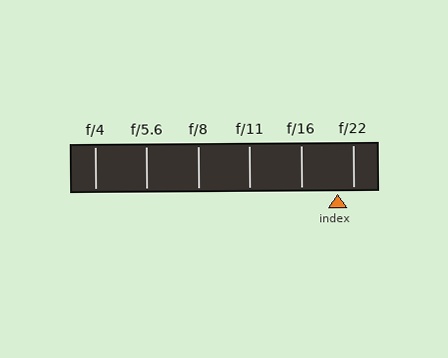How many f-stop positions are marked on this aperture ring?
There are 6 f-stop positions marked.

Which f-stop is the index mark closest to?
The index mark is closest to f/22.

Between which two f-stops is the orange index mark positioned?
The index mark is between f/16 and f/22.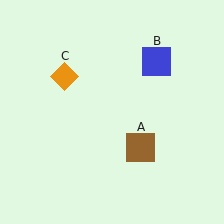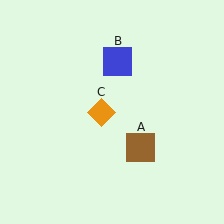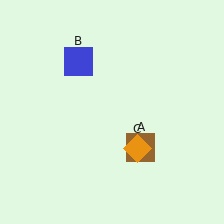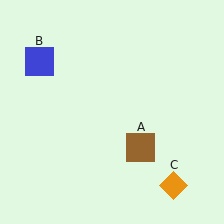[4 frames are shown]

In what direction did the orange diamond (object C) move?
The orange diamond (object C) moved down and to the right.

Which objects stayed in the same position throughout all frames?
Brown square (object A) remained stationary.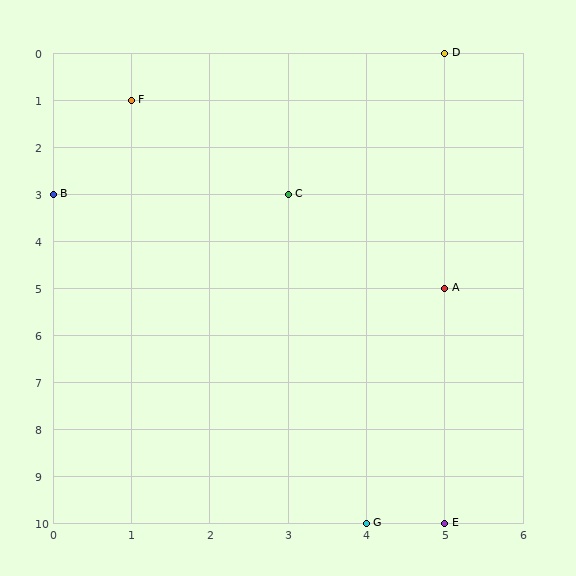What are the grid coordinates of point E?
Point E is at grid coordinates (5, 10).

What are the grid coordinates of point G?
Point G is at grid coordinates (4, 10).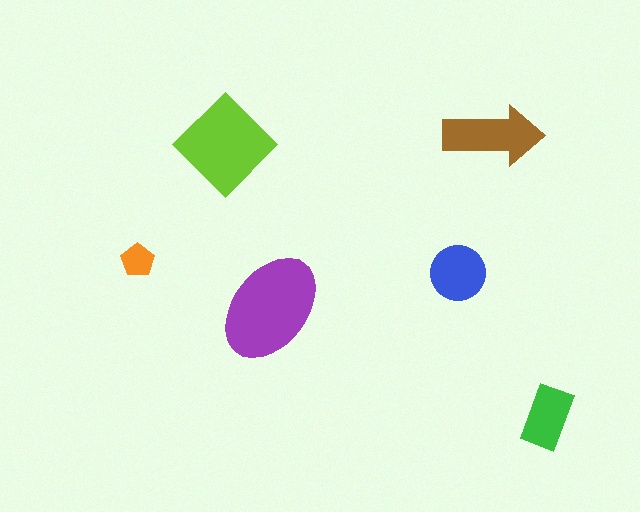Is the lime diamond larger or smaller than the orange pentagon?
Larger.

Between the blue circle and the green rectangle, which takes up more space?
The blue circle.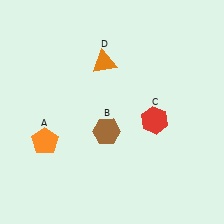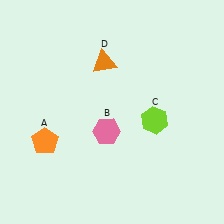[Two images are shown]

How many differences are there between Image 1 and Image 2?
There are 2 differences between the two images.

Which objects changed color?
B changed from brown to pink. C changed from red to lime.